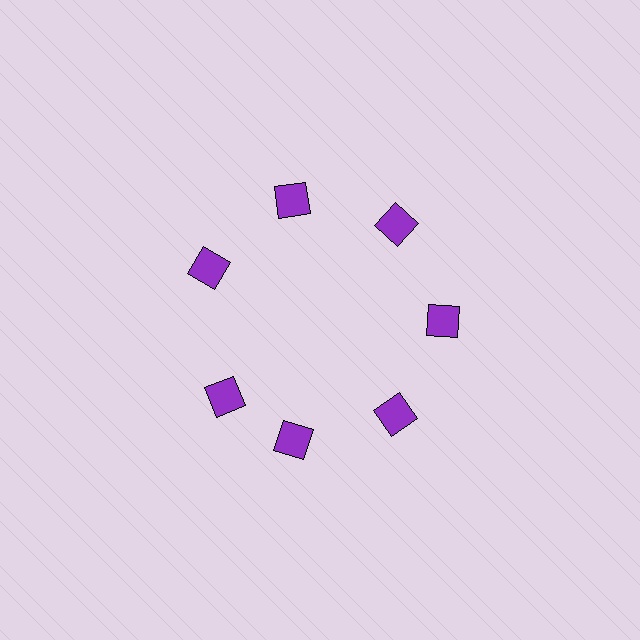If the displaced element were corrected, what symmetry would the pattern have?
It would have 7-fold rotational symmetry — the pattern would map onto itself every 51 degrees.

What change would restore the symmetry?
The symmetry would be restored by rotating it back into even spacing with its neighbors so that all 7 squares sit at equal angles and equal distance from the center.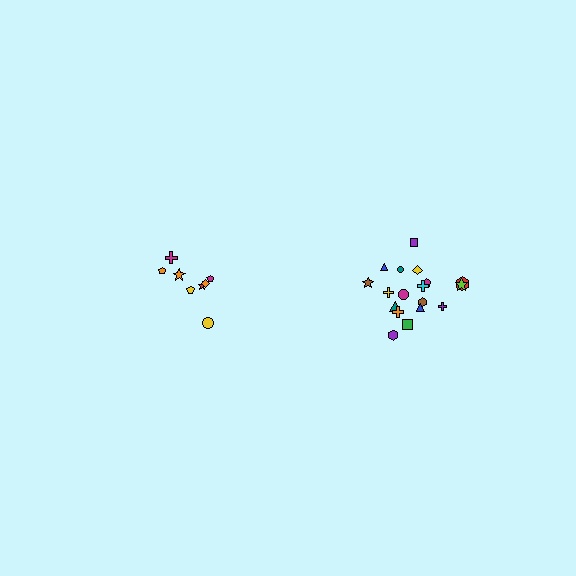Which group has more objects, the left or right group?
The right group.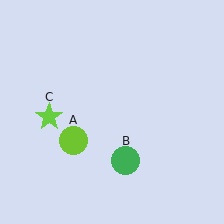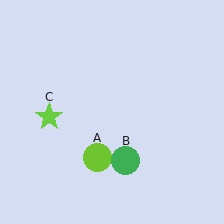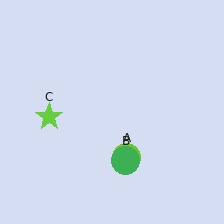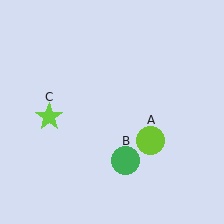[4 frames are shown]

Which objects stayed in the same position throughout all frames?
Green circle (object B) and lime star (object C) remained stationary.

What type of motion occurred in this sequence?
The lime circle (object A) rotated counterclockwise around the center of the scene.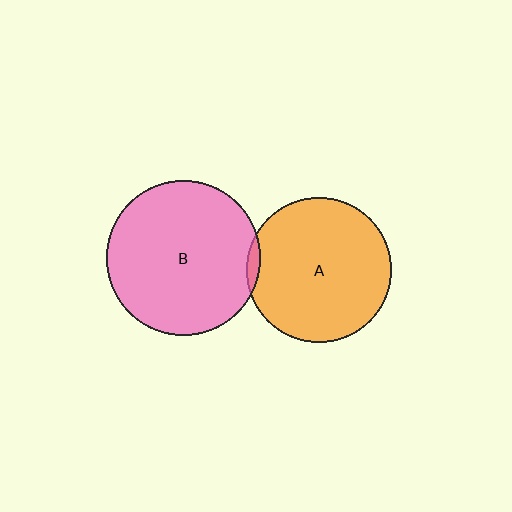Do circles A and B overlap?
Yes.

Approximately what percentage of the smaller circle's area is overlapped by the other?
Approximately 5%.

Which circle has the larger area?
Circle B (pink).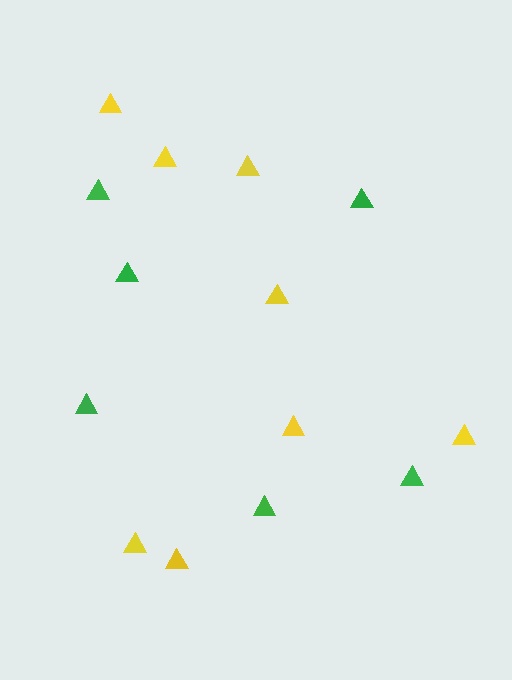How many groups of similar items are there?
There are 2 groups: one group of green triangles (6) and one group of yellow triangles (8).